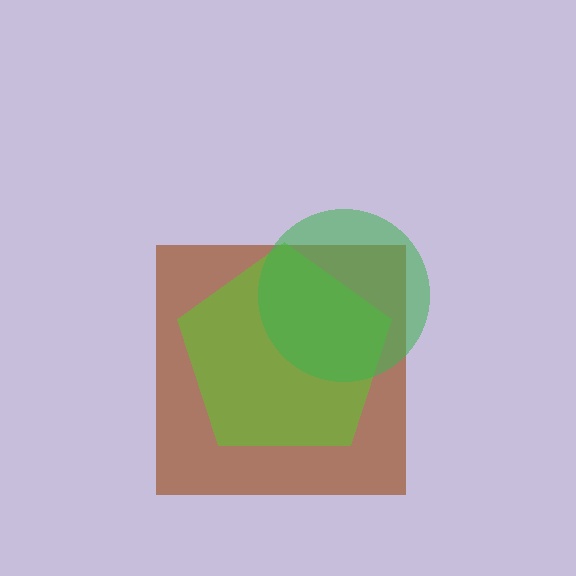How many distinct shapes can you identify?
There are 3 distinct shapes: a brown square, a lime pentagon, a green circle.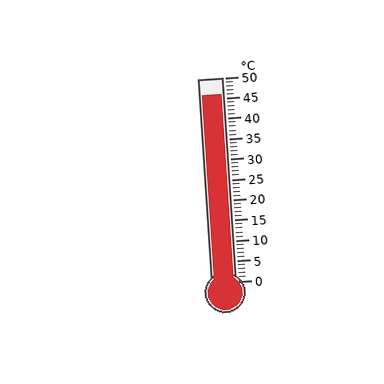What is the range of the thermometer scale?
The thermometer scale ranges from 0°C to 50°C.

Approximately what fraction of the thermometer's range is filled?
The thermometer is filled to approximately 90% of its range.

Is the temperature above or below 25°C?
The temperature is above 25°C.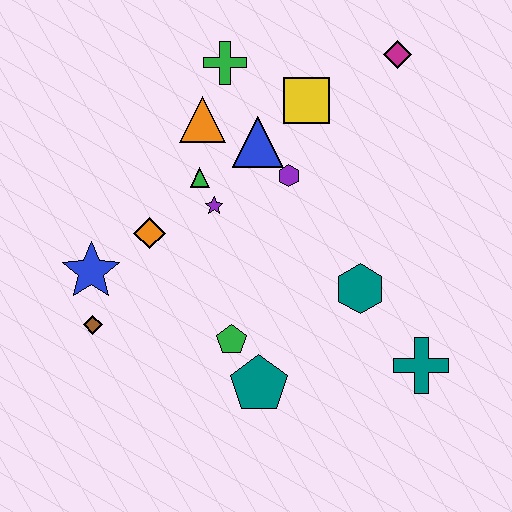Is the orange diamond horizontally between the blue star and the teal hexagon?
Yes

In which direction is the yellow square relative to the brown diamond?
The yellow square is above the brown diamond.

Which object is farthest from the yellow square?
The brown diamond is farthest from the yellow square.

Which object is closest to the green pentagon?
The teal pentagon is closest to the green pentagon.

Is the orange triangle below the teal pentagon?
No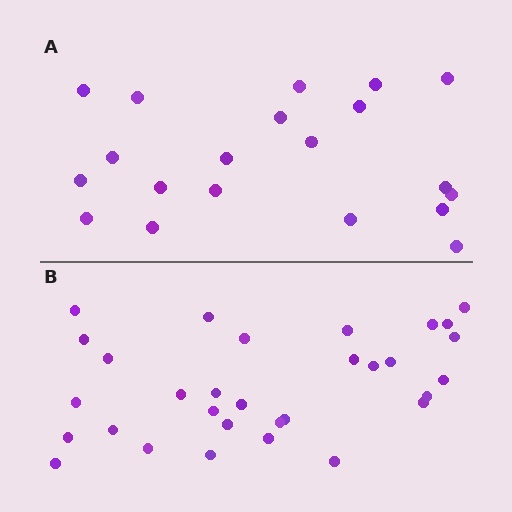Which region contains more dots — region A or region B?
Region B (the bottom region) has more dots.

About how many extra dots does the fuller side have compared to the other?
Region B has roughly 12 or so more dots than region A.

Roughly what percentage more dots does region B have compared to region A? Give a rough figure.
About 55% more.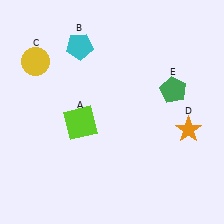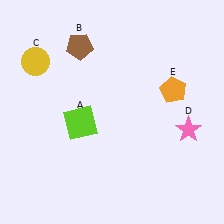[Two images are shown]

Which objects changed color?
B changed from cyan to brown. D changed from orange to pink. E changed from green to orange.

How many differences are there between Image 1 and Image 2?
There are 3 differences between the two images.